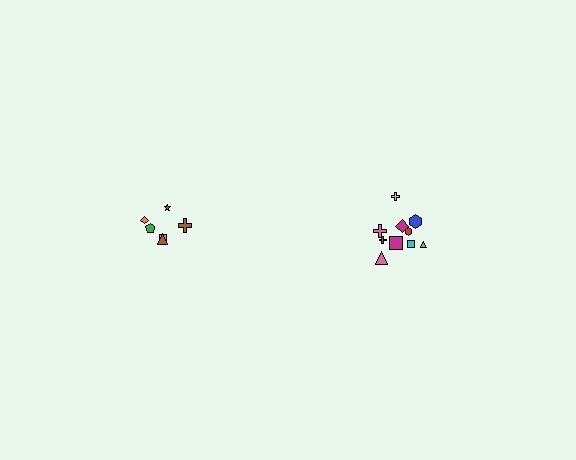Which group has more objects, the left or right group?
The right group.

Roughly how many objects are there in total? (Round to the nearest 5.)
Roughly 15 objects in total.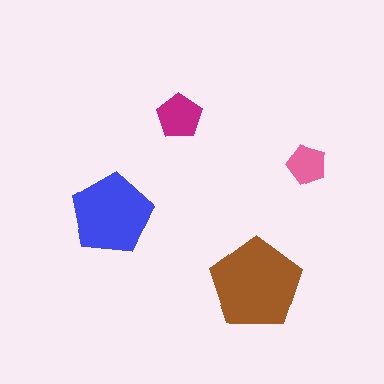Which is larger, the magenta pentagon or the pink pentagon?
The magenta one.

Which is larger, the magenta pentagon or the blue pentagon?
The blue one.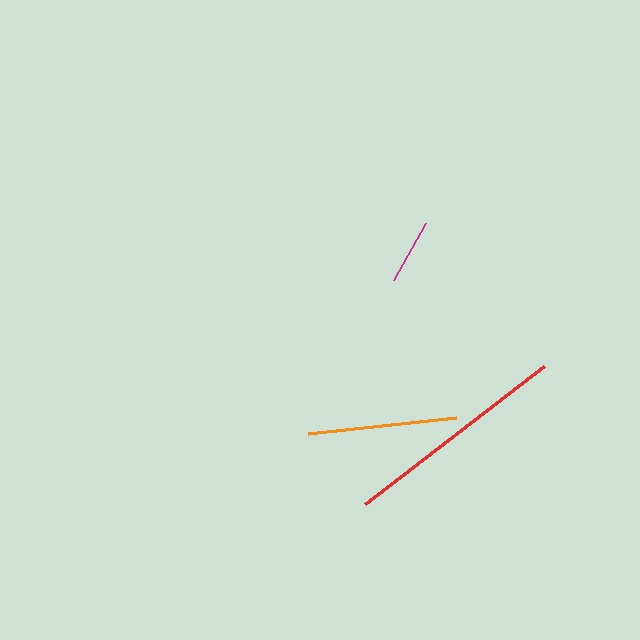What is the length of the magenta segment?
The magenta segment is approximately 66 pixels long.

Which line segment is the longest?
The red line is the longest at approximately 225 pixels.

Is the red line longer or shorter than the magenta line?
The red line is longer than the magenta line.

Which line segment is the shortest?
The magenta line is the shortest at approximately 66 pixels.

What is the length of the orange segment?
The orange segment is approximately 150 pixels long.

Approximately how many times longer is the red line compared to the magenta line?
The red line is approximately 3.4 times the length of the magenta line.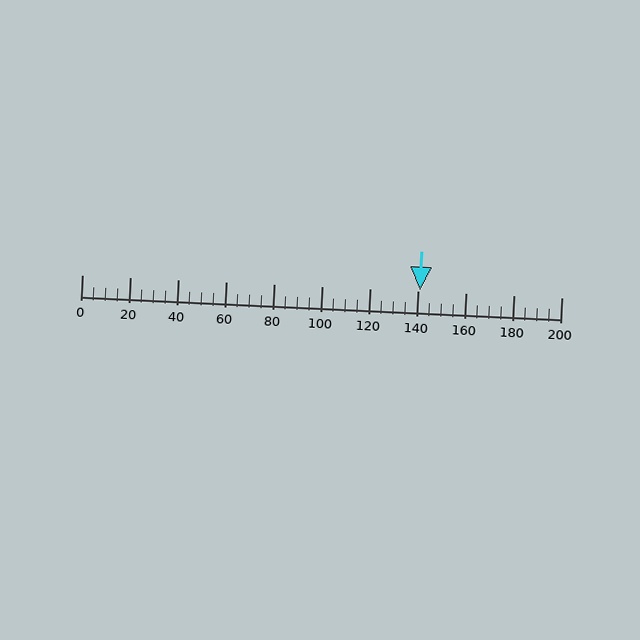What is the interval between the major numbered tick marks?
The major tick marks are spaced 20 units apart.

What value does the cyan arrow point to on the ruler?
The cyan arrow points to approximately 141.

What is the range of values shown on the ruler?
The ruler shows values from 0 to 200.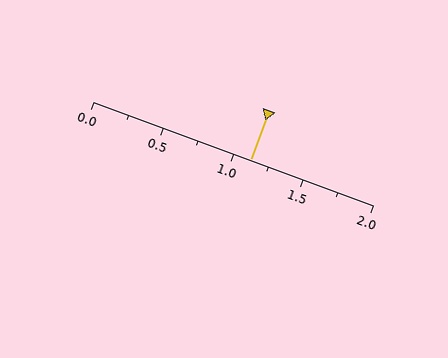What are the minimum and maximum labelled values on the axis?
The axis runs from 0.0 to 2.0.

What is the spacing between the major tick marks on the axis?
The major ticks are spaced 0.5 apart.